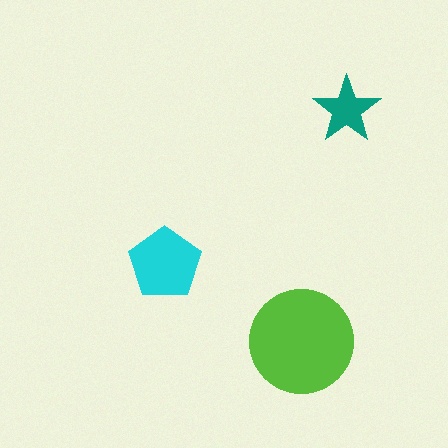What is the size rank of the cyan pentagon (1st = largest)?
2nd.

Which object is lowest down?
The lime circle is bottommost.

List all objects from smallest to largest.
The teal star, the cyan pentagon, the lime circle.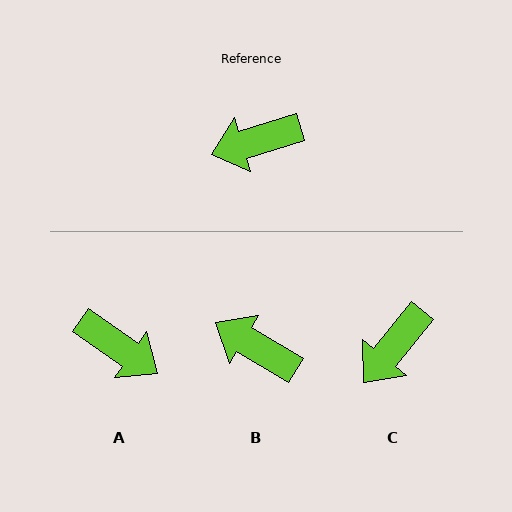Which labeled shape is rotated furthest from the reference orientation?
A, about 128 degrees away.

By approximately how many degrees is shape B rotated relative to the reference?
Approximately 48 degrees clockwise.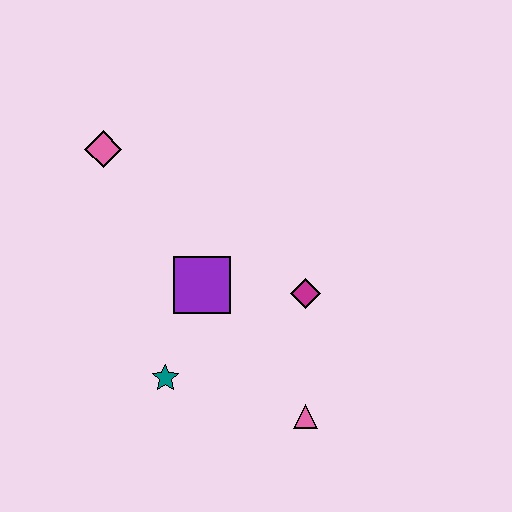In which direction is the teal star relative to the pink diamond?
The teal star is below the pink diamond.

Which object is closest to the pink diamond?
The purple square is closest to the pink diamond.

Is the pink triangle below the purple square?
Yes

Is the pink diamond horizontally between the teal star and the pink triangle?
No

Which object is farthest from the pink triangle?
The pink diamond is farthest from the pink triangle.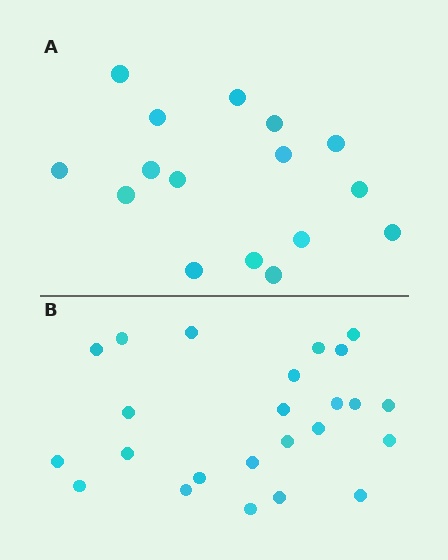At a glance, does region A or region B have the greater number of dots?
Region B (the bottom region) has more dots.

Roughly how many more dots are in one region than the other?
Region B has roughly 8 or so more dots than region A.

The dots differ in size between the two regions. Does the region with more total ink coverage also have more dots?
No. Region A has more total ink coverage because its dots are larger, but region B actually contains more individual dots. Total area can be misleading — the number of items is what matters here.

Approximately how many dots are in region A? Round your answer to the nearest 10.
About 20 dots. (The exact count is 16, which rounds to 20.)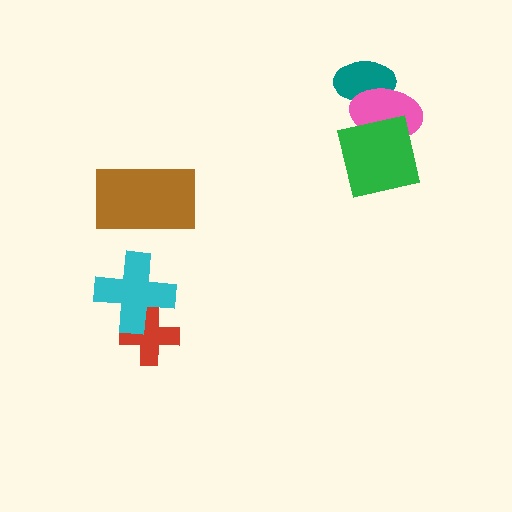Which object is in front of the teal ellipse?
The pink ellipse is in front of the teal ellipse.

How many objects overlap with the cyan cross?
1 object overlaps with the cyan cross.